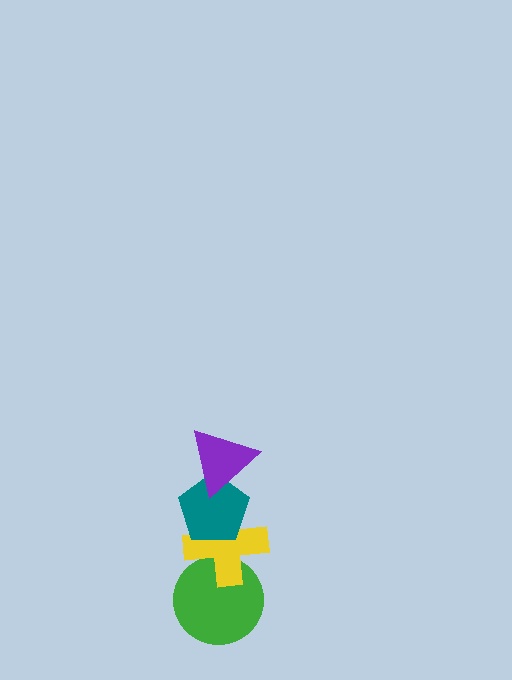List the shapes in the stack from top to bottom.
From top to bottom: the purple triangle, the teal pentagon, the yellow cross, the green circle.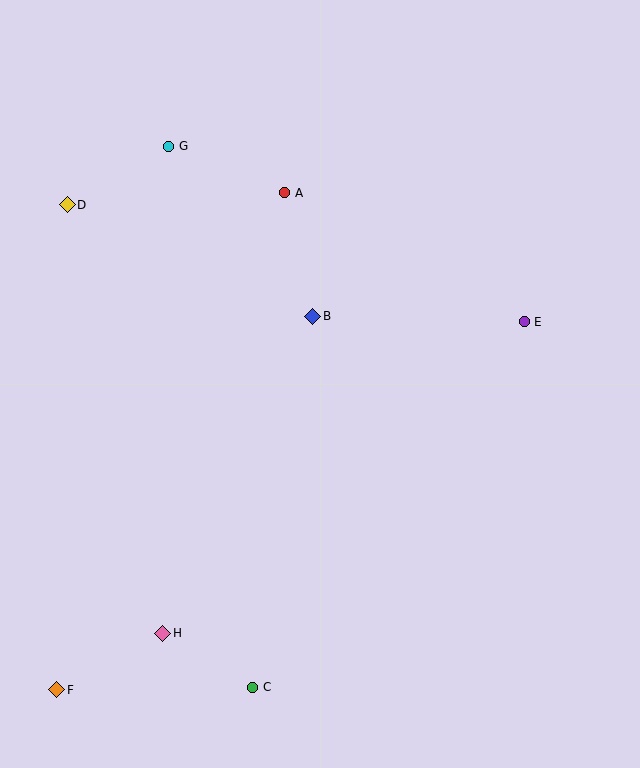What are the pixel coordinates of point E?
Point E is at (524, 322).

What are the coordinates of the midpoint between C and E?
The midpoint between C and E is at (389, 504).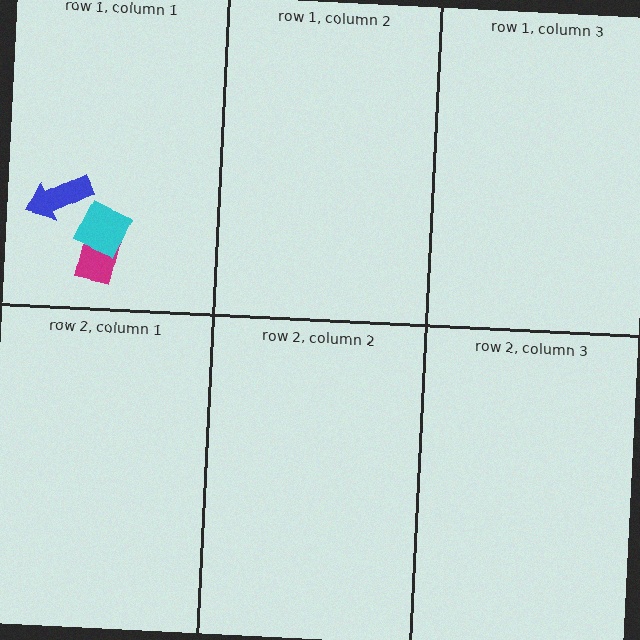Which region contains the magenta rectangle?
The row 1, column 1 region.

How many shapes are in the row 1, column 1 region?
3.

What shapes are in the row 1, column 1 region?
The magenta rectangle, the cyan square, the blue arrow.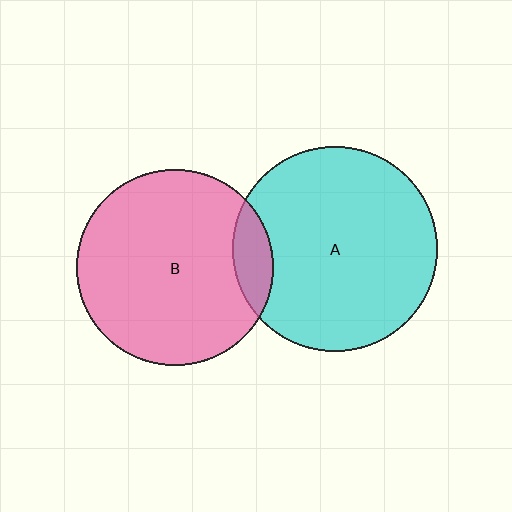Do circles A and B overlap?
Yes.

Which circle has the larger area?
Circle A (cyan).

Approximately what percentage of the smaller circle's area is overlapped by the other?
Approximately 10%.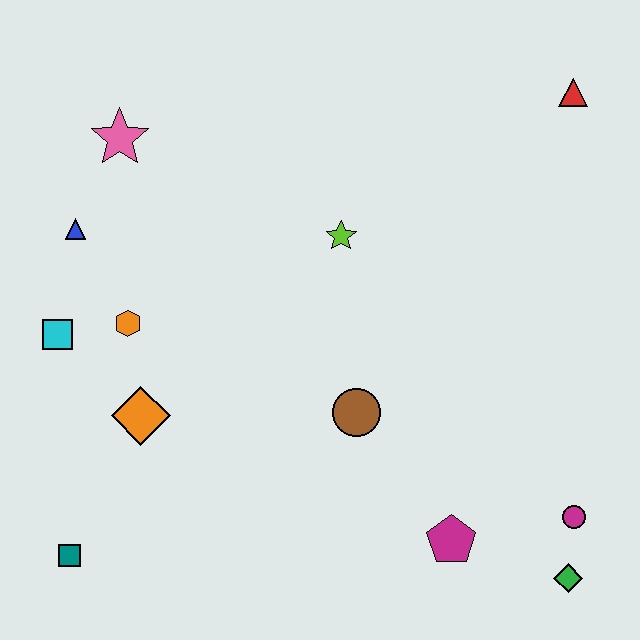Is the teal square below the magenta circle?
Yes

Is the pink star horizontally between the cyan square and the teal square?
No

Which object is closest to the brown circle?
The magenta pentagon is closest to the brown circle.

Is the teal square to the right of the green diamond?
No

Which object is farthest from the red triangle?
The teal square is farthest from the red triangle.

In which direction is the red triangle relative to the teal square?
The red triangle is to the right of the teal square.